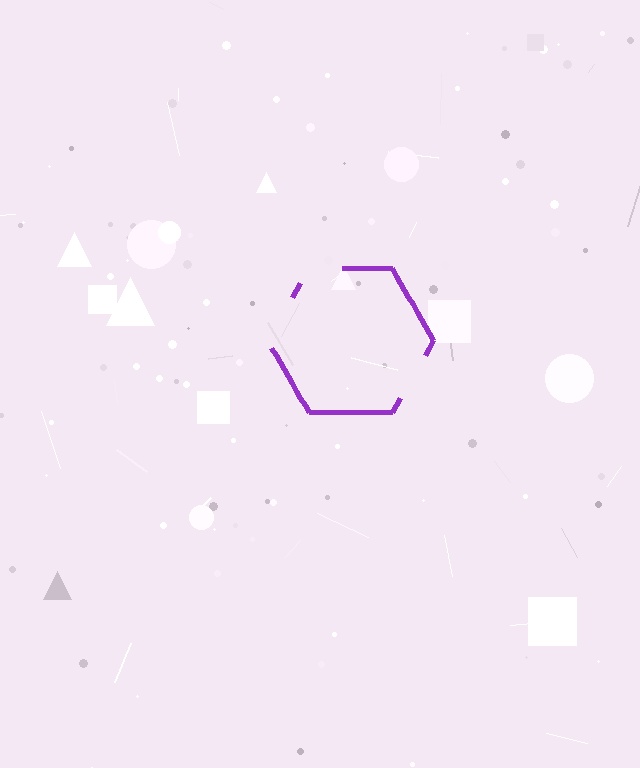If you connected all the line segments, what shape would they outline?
They would outline a hexagon.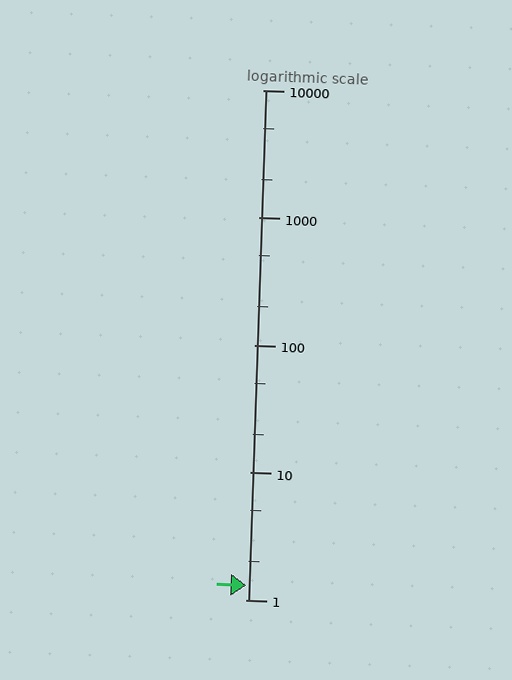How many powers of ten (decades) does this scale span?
The scale spans 4 decades, from 1 to 10000.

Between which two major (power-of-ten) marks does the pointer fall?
The pointer is between 1 and 10.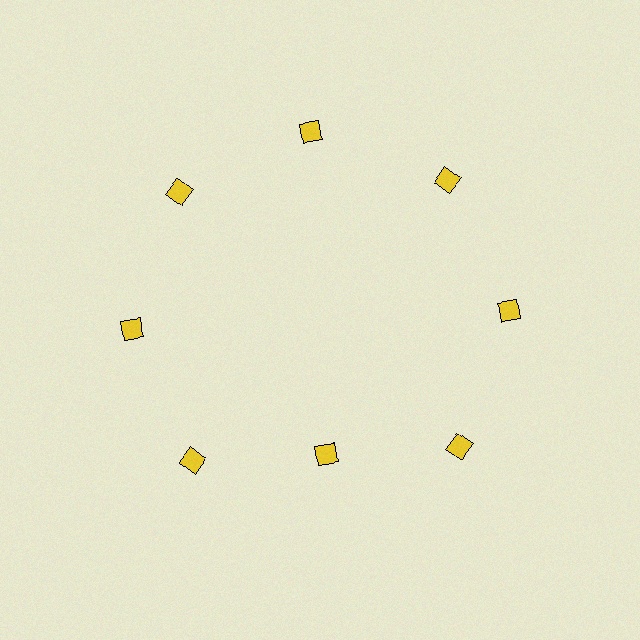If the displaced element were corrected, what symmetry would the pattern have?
It would have 8-fold rotational symmetry — the pattern would map onto itself every 45 degrees.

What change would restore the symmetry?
The symmetry would be restored by moving it outward, back onto the ring so that all 8 squares sit at equal angles and equal distance from the center.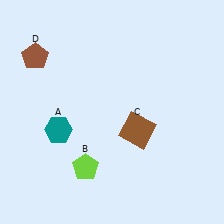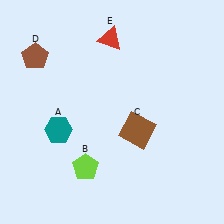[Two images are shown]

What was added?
A red triangle (E) was added in Image 2.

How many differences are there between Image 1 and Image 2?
There is 1 difference between the two images.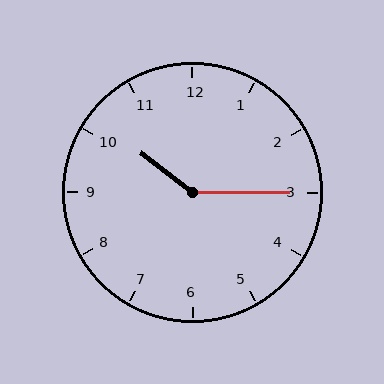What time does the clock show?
10:15.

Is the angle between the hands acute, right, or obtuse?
It is obtuse.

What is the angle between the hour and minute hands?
Approximately 142 degrees.